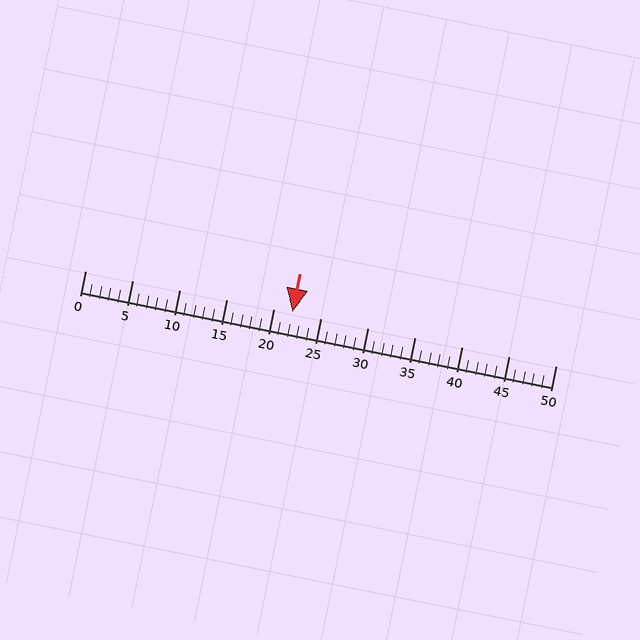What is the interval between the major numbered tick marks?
The major tick marks are spaced 5 units apart.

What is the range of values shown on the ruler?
The ruler shows values from 0 to 50.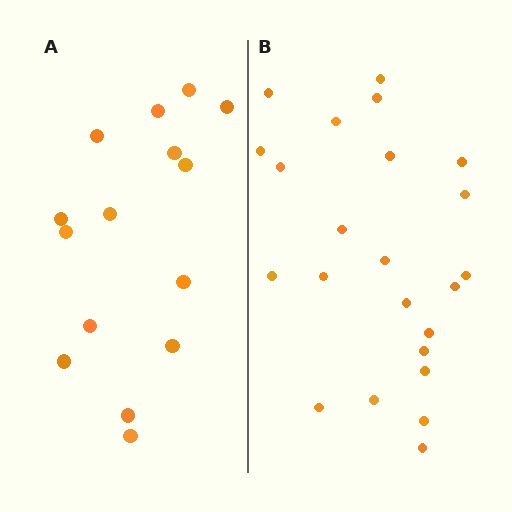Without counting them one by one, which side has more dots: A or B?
Region B (the right region) has more dots.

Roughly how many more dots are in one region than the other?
Region B has roughly 8 or so more dots than region A.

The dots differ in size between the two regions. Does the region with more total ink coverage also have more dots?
No. Region A has more total ink coverage because its dots are larger, but region B actually contains more individual dots. Total area can be misleading — the number of items is what matters here.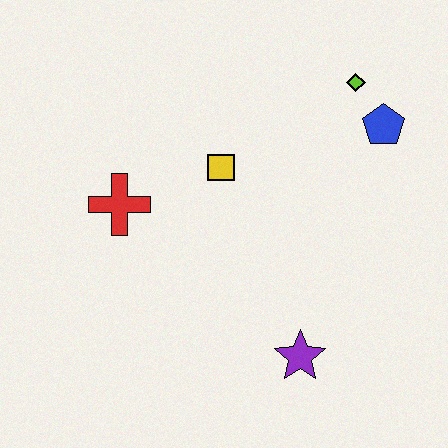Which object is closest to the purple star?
The yellow square is closest to the purple star.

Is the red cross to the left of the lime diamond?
Yes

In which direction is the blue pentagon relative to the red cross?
The blue pentagon is to the right of the red cross.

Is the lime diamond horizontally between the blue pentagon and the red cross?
Yes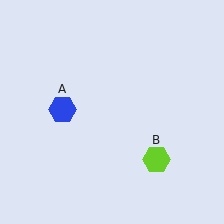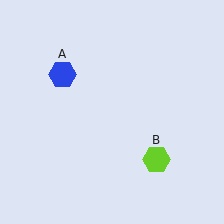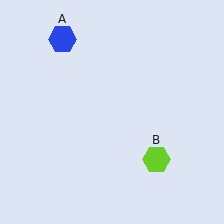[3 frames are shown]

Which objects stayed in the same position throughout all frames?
Lime hexagon (object B) remained stationary.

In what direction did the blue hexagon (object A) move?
The blue hexagon (object A) moved up.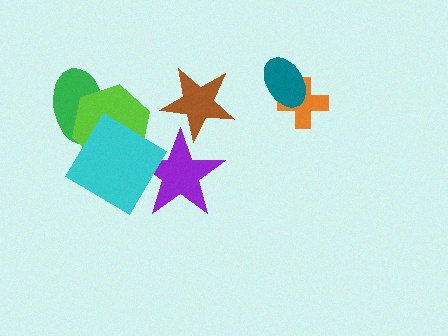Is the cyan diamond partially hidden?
No, no other shape covers it.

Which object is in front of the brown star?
The purple star is in front of the brown star.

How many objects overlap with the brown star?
1 object overlaps with the brown star.